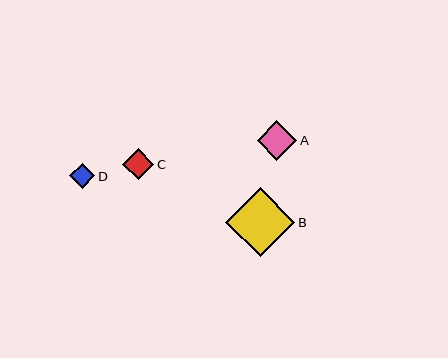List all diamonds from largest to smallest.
From largest to smallest: B, A, C, D.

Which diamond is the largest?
Diamond B is the largest with a size of approximately 70 pixels.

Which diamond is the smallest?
Diamond D is the smallest with a size of approximately 25 pixels.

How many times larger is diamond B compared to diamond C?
Diamond B is approximately 2.2 times the size of diamond C.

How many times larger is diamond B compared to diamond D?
Diamond B is approximately 2.8 times the size of diamond D.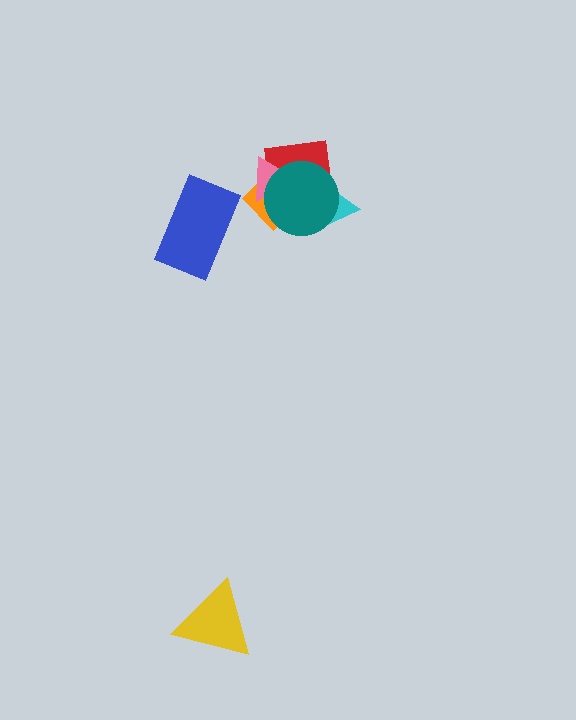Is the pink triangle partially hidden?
Yes, it is partially covered by another shape.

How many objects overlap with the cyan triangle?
3 objects overlap with the cyan triangle.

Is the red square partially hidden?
Yes, it is partially covered by another shape.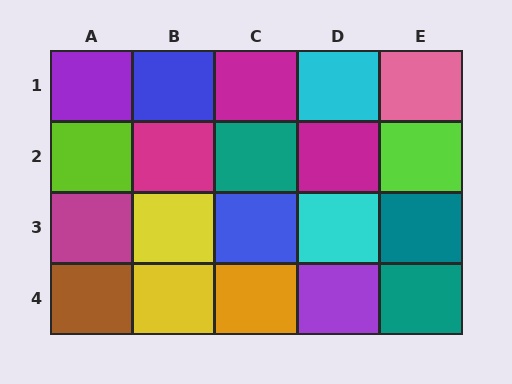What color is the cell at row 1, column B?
Blue.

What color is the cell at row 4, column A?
Brown.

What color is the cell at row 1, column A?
Purple.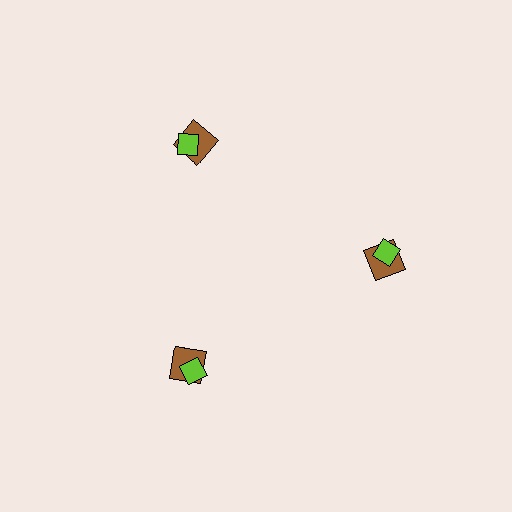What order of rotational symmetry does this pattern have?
This pattern has 3-fold rotational symmetry.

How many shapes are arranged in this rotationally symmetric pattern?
There are 6 shapes, arranged in 3 groups of 2.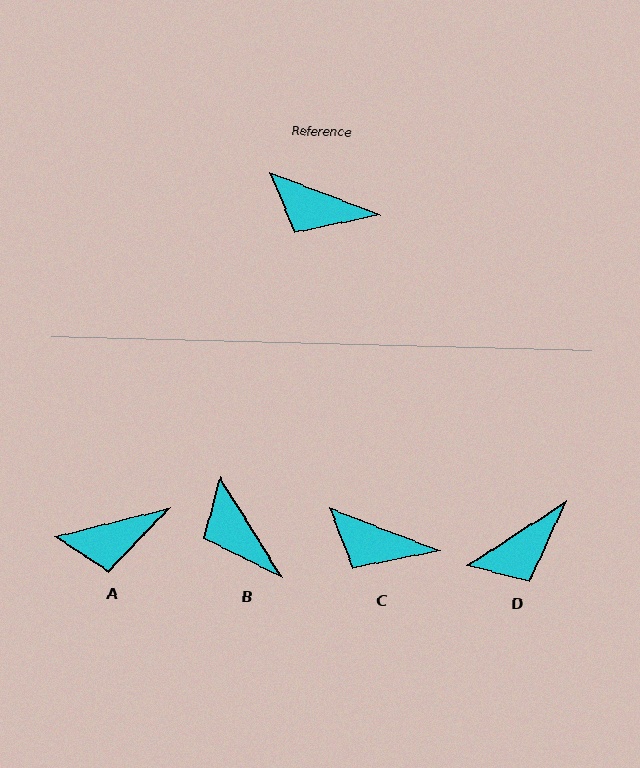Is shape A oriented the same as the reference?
No, it is off by about 35 degrees.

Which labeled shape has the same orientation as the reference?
C.